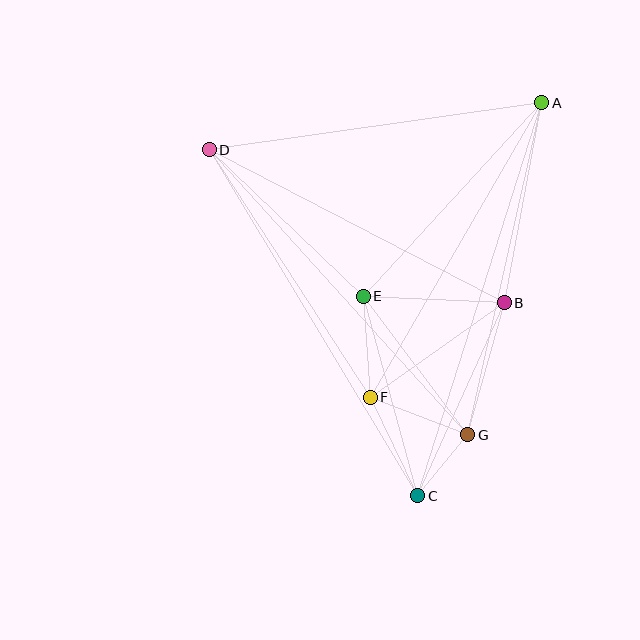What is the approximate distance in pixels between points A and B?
The distance between A and B is approximately 203 pixels.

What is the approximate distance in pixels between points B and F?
The distance between B and F is approximately 164 pixels.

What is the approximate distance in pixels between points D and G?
The distance between D and G is approximately 385 pixels.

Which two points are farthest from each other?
Points A and C are farthest from each other.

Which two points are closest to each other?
Points C and G are closest to each other.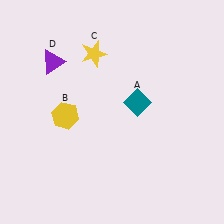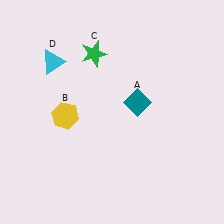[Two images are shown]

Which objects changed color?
C changed from yellow to green. D changed from purple to cyan.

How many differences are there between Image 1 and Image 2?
There are 2 differences between the two images.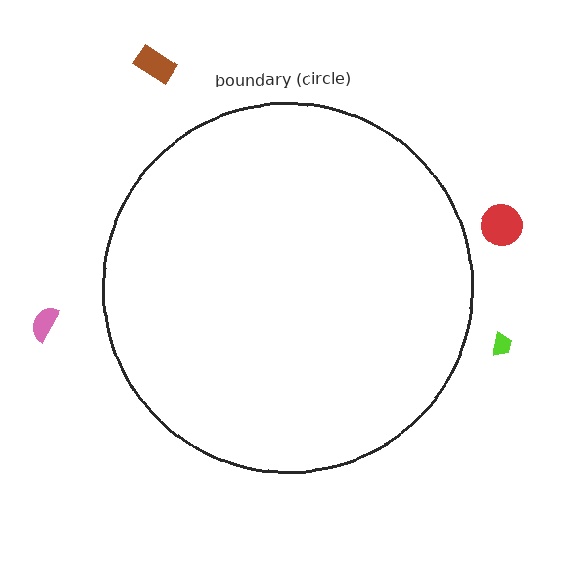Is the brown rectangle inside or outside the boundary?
Outside.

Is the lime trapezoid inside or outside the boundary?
Outside.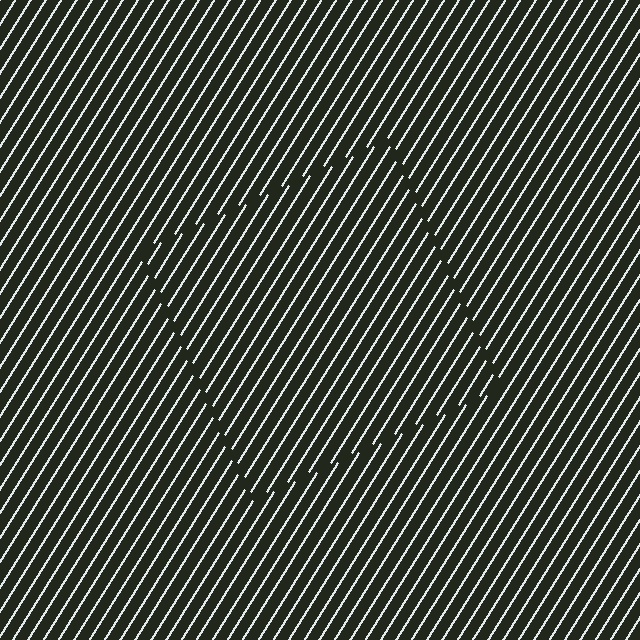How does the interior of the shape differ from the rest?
The interior of the shape contains the same grating, shifted by half a period — the contour is defined by the phase discontinuity where line-ends from the inner and outer gratings abut.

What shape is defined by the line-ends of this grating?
An illusory square. The interior of the shape contains the same grating, shifted by half a period — the contour is defined by the phase discontinuity where line-ends from the inner and outer gratings abut.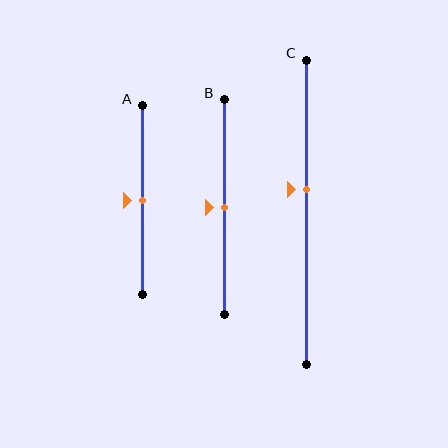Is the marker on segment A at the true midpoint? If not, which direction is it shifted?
Yes, the marker on segment A is at the true midpoint.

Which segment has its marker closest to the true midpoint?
Segment A has its marker closest to the true midpoint.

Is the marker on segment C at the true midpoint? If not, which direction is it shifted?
No, the marker on segment C is shifted upward by about 8% of the segment length.